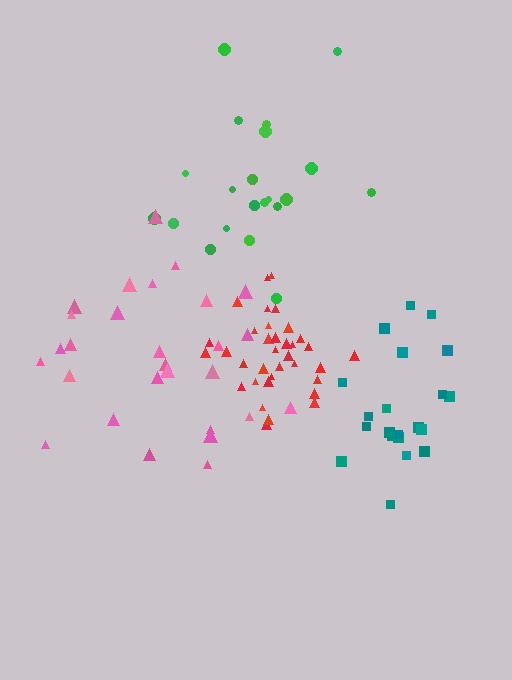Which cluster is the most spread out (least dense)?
Pink.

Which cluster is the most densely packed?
Red.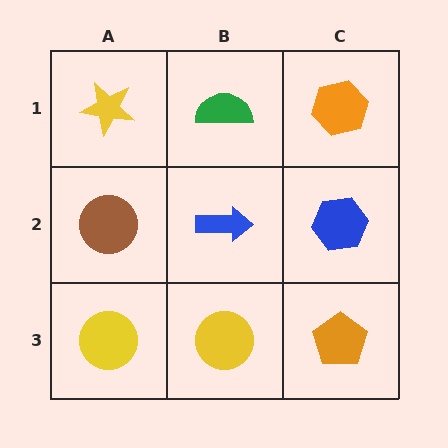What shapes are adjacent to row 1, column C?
A blue hexagon (row 2, column C), a green semicircle (row 1, column B).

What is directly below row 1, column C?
A blue hexagon.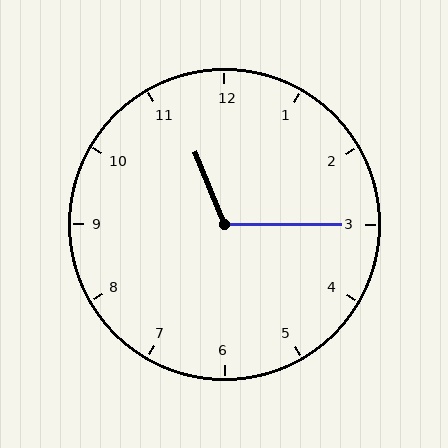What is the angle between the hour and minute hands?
Approximately 112 degrees.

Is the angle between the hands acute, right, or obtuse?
It is obtuse.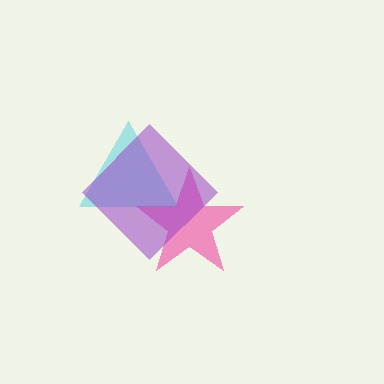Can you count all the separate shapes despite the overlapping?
Yes, there are 3 separate shapes.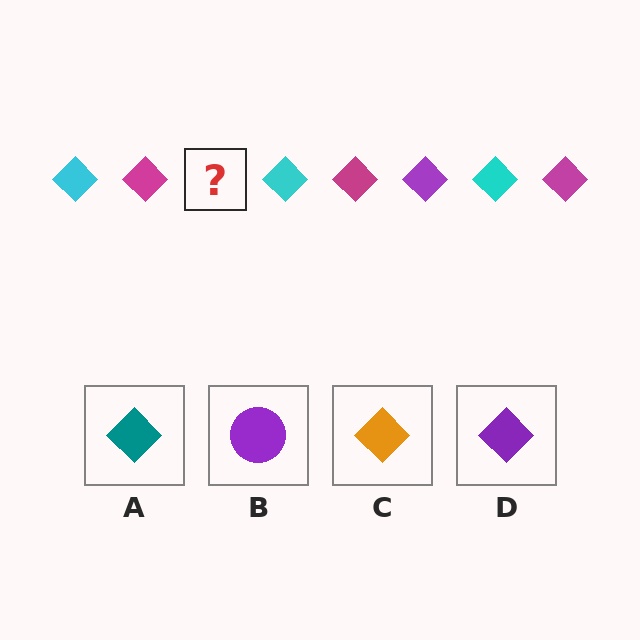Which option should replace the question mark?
Option D.